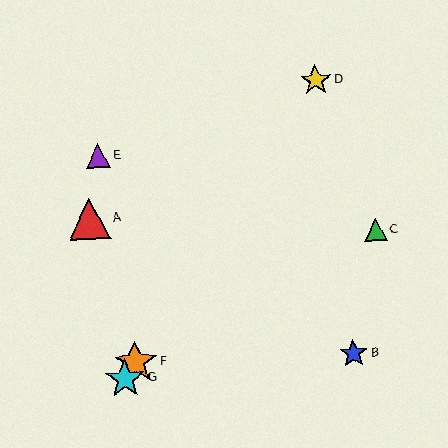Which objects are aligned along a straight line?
Objects D, F, G are aligned along a straight line.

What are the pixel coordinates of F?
Object F is at (135, 362).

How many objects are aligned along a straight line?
3 objects (D, F, G) are aligned along a straight line.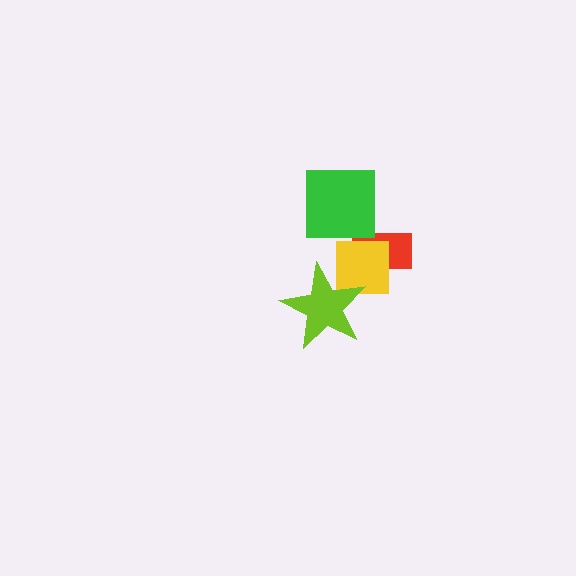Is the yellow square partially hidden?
Yes, it is partially covered by another shape.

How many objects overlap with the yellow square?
2 objects overlap with the yellow square.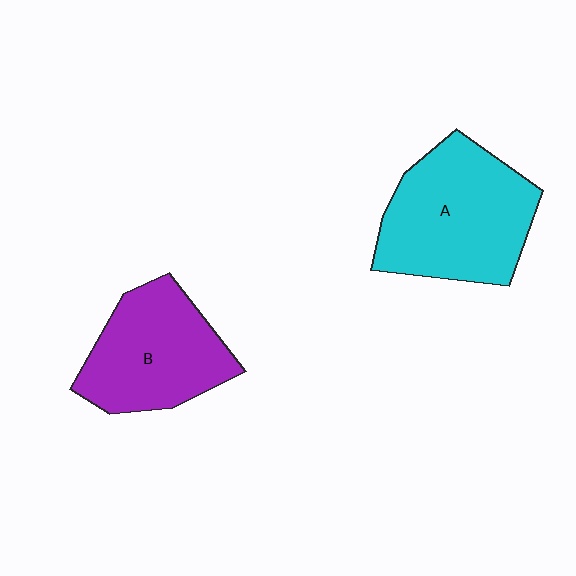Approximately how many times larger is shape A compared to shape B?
Approximately 1.2 times.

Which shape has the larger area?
Shape A (cyan).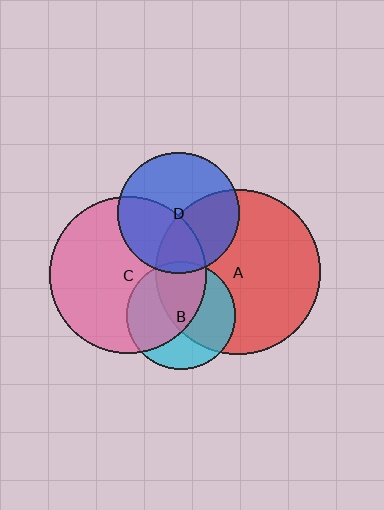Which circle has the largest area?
Circle A (red).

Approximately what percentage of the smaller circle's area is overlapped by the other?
Approximately 55%.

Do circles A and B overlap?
Yes.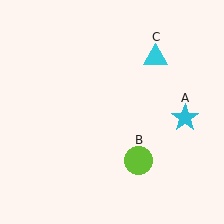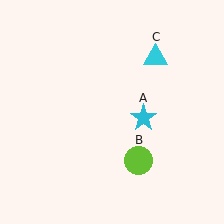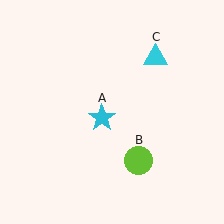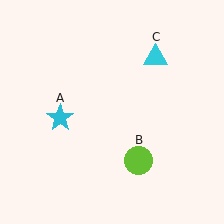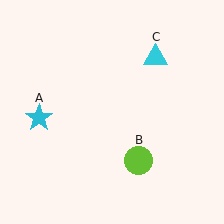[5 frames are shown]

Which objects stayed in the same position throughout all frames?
Lime circle (object B) and cyan triangle (object C) remained stationary.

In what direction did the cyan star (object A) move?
The cyan star (object A) moved left.